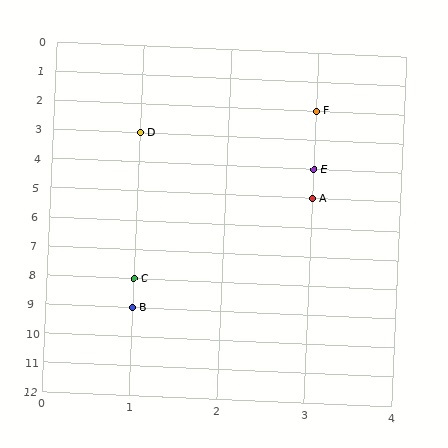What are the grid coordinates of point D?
Point D is at grid coordinates (1, 3).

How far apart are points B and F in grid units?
Points B and F are 2 columns and 7 rows apart (about 7.3 grid units diagonally).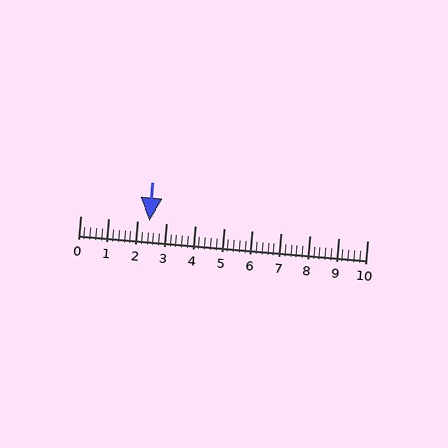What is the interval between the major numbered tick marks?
The major tick marks are spaced 1 units apart.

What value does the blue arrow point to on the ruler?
The blue arrow points to approximately 2.4.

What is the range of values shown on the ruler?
The ruler shows values from 0 to 10.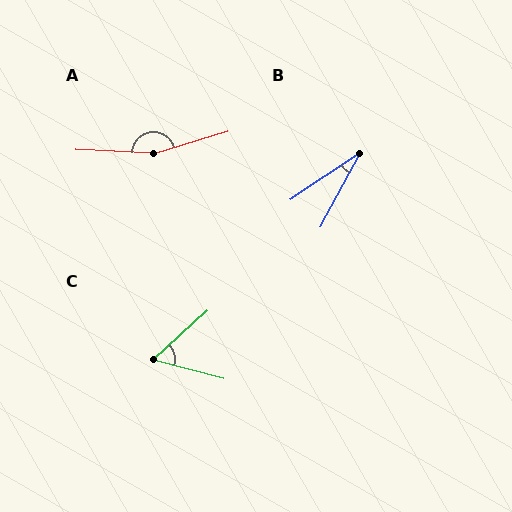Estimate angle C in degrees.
Approximately 57 degrees.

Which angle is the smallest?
B, at approximately 28 degrees.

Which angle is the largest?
A, at approximately 160 degrees.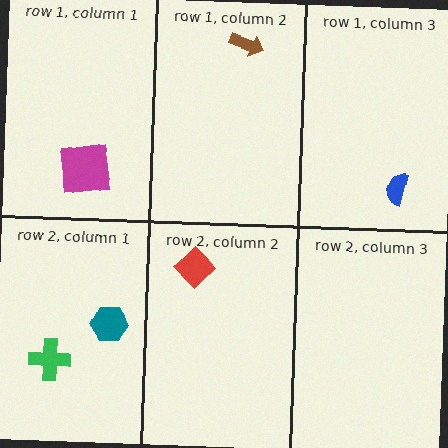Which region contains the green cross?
The row 2, column 1 region.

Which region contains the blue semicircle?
The row 1, column 3 region.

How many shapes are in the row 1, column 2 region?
1.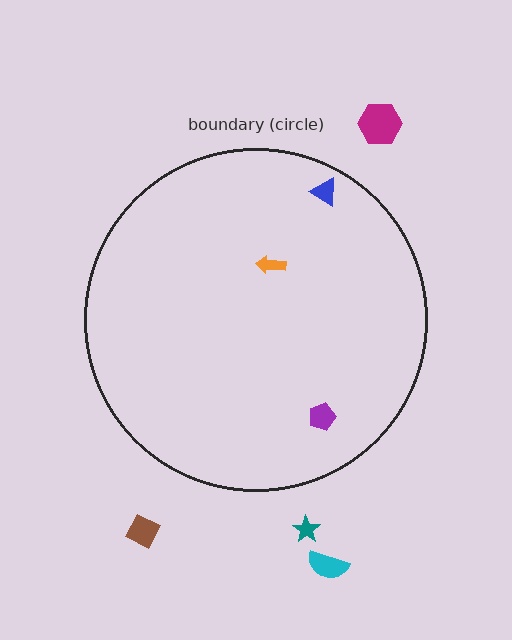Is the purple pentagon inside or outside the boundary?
Inside.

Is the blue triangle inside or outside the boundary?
Inside.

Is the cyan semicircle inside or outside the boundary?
Outside.